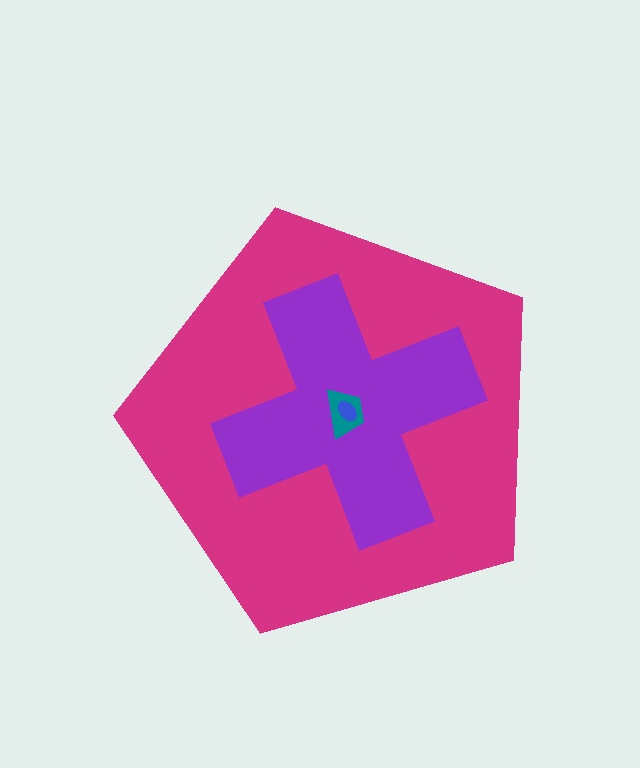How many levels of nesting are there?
4.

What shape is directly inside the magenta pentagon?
The purple cross.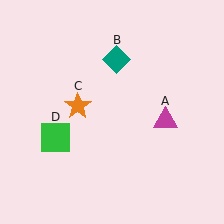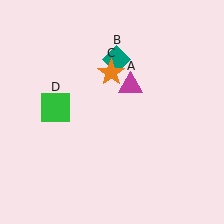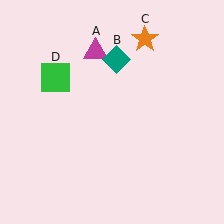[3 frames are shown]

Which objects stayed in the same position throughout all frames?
Teal diamond (object B) remained stationary.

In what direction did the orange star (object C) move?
The orange star (object C) moved up and to the right.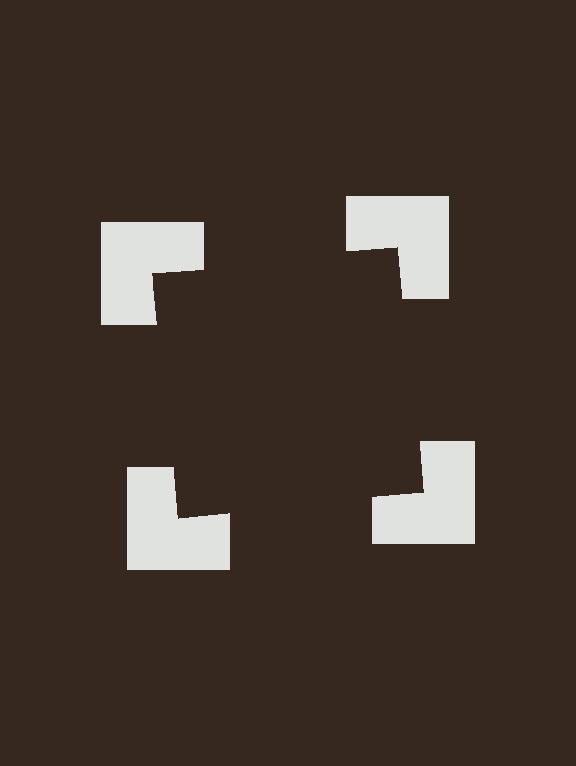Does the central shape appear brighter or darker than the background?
It typically appears slightly darker than the background, even though no actual brightness change is drawn.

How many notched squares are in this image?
There are 4 — one at each vertex of the illusory square.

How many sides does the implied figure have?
4 sides.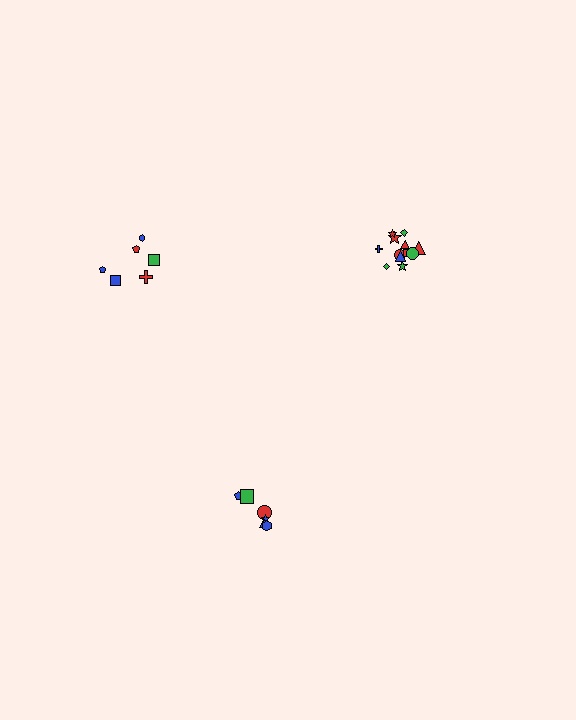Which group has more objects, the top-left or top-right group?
The top-right group.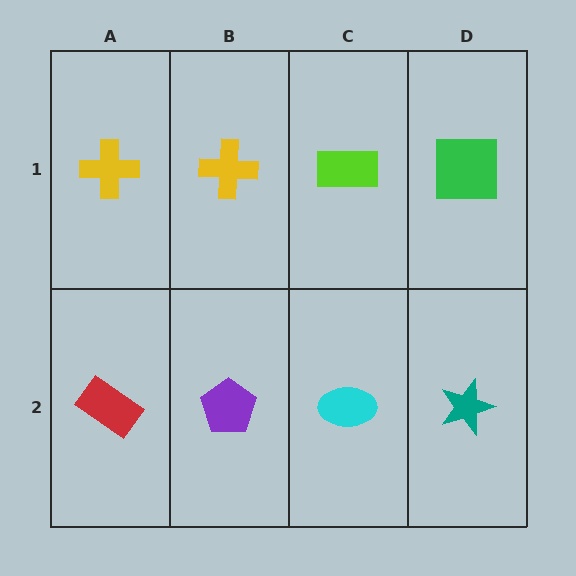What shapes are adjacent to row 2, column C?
A lime rectangle (row 1, column C), a purple pentagon (row 2, column B), a teal star (row 2, column D).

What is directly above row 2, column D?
A green square.